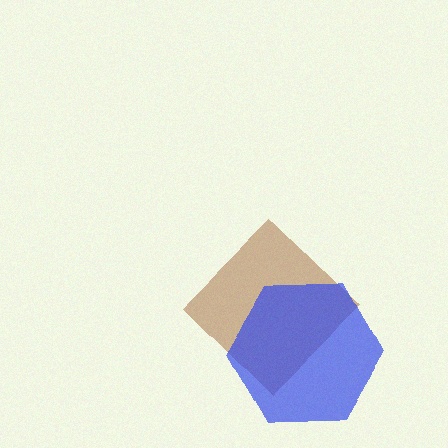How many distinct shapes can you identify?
There are 2 distinct shapes: a brown diamond, a blue hexagon.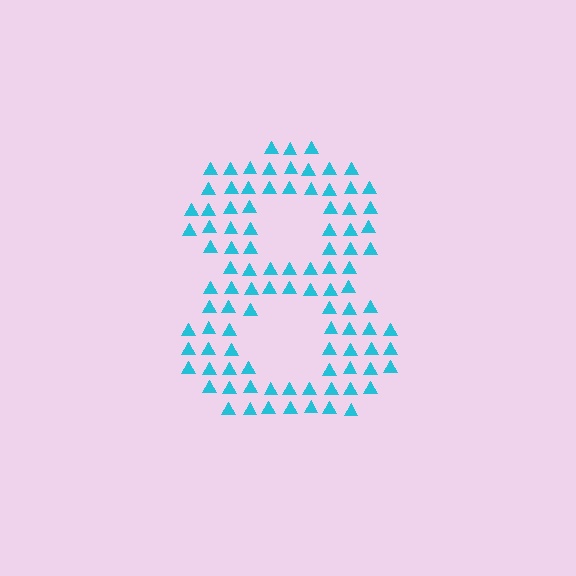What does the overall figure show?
The overall figure shows the digit 8.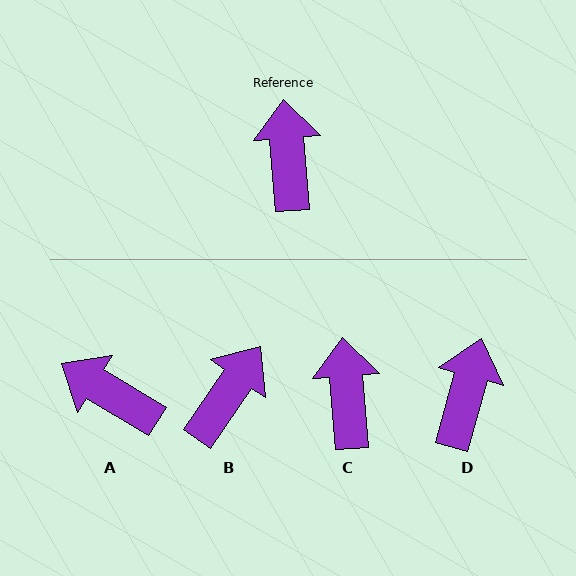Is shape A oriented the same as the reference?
No, it is off by about 54 degrees.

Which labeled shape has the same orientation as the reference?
C.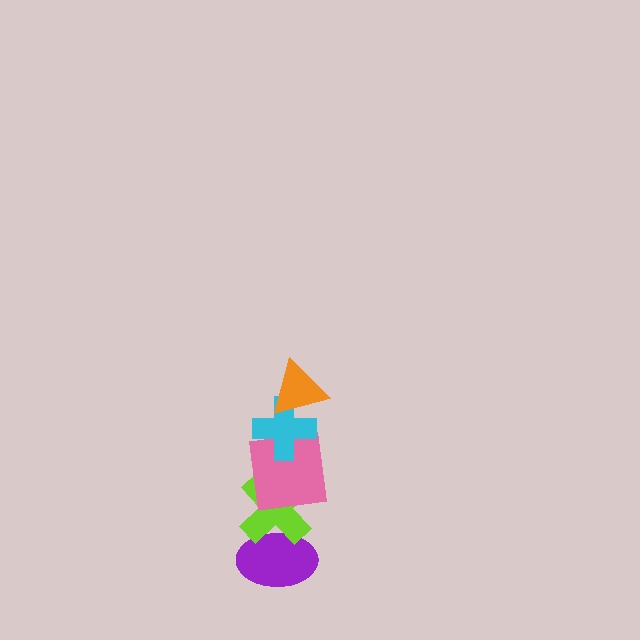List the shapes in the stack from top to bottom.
From top to bottom: the orange triangle, the cyan cross, the pink square, the lime cross, the purple ellipse.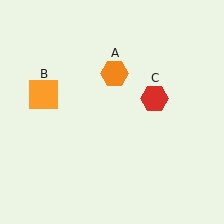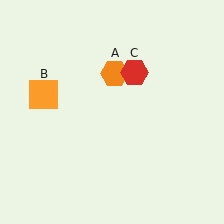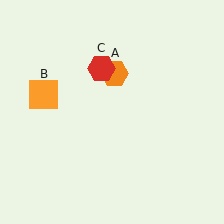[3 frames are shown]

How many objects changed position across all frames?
1 object changed position: red hexagon (object C).